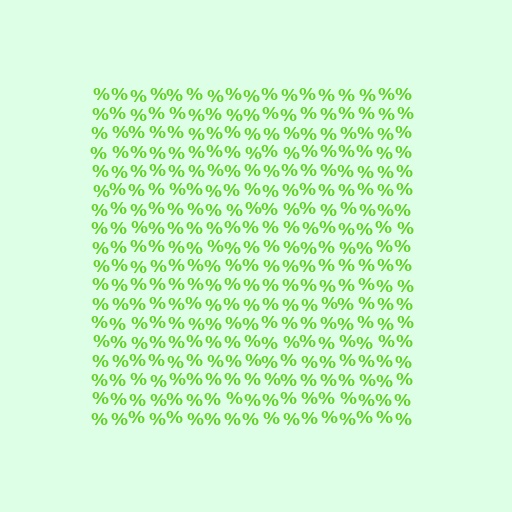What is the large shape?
The large shape is a square.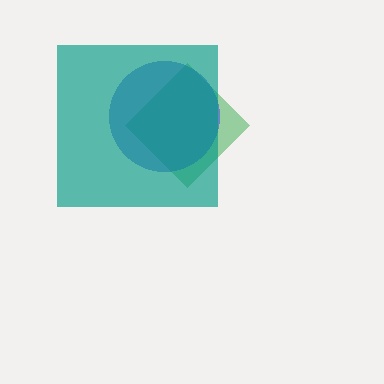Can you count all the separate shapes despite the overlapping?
Yes, there are 3 separate shapes.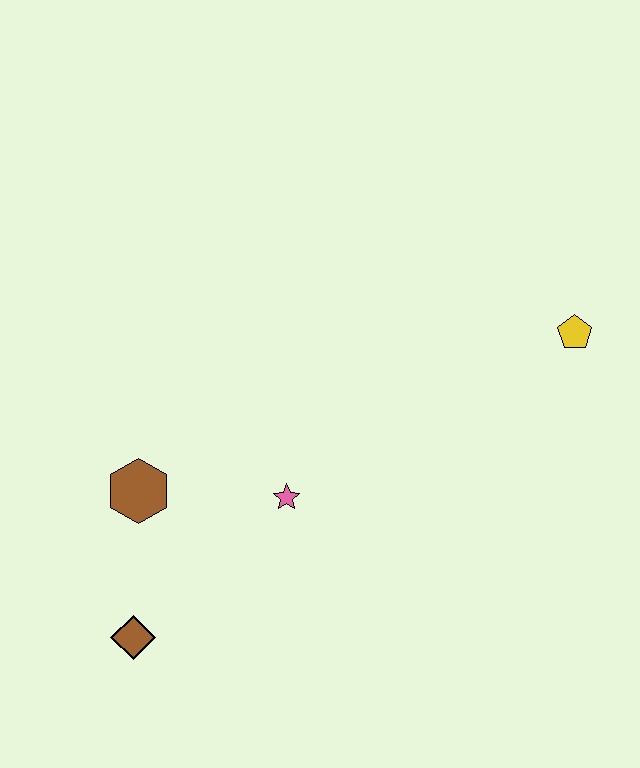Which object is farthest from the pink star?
The yellow pentagon is farthest from the pink star.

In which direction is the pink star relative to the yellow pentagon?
The pink star is to the left of the yellow pentagon.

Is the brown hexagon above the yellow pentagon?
No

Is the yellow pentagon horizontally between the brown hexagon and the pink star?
No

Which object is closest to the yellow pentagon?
The pink star is closest to the yellow pentagon.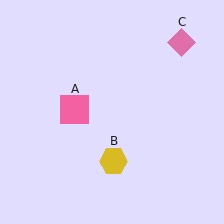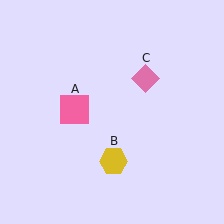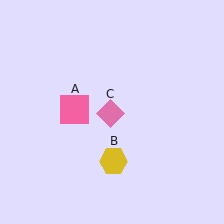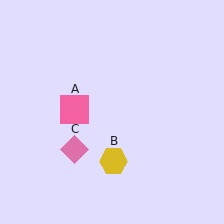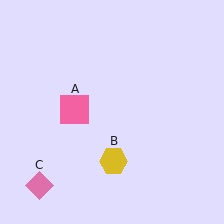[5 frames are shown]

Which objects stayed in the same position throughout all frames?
Pink square (object A) and yellow hexagon (object B) remained stationary.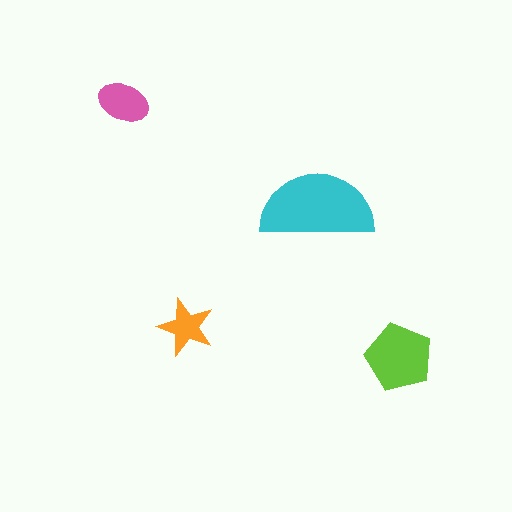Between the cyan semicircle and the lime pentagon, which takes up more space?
The cyan semicircle.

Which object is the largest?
The cyan semicircle.